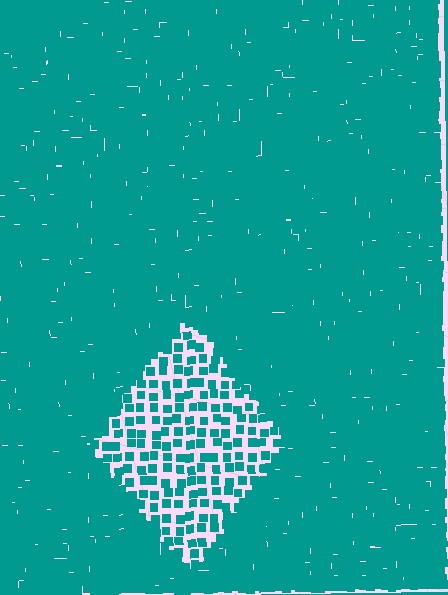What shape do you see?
I see a diamond.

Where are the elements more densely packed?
The elements are more densely packed outside the diamond boundary.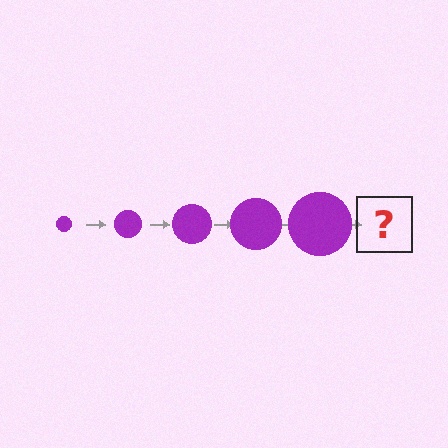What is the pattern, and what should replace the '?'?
The pattern is that the circle gets progressively larger each step. The '?' should be a purple circle, larger than the previous one.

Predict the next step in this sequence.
The next step is a purple circle, larger than the previous one.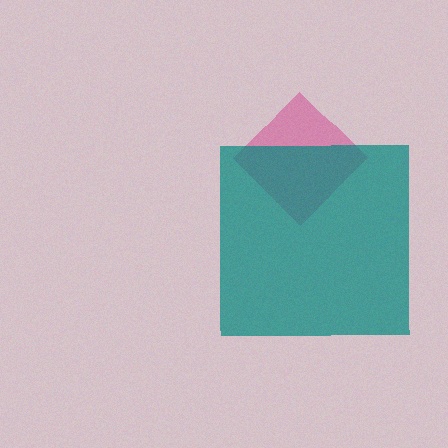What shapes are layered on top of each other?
The layered shapes are: a magenta diamond, a teal square.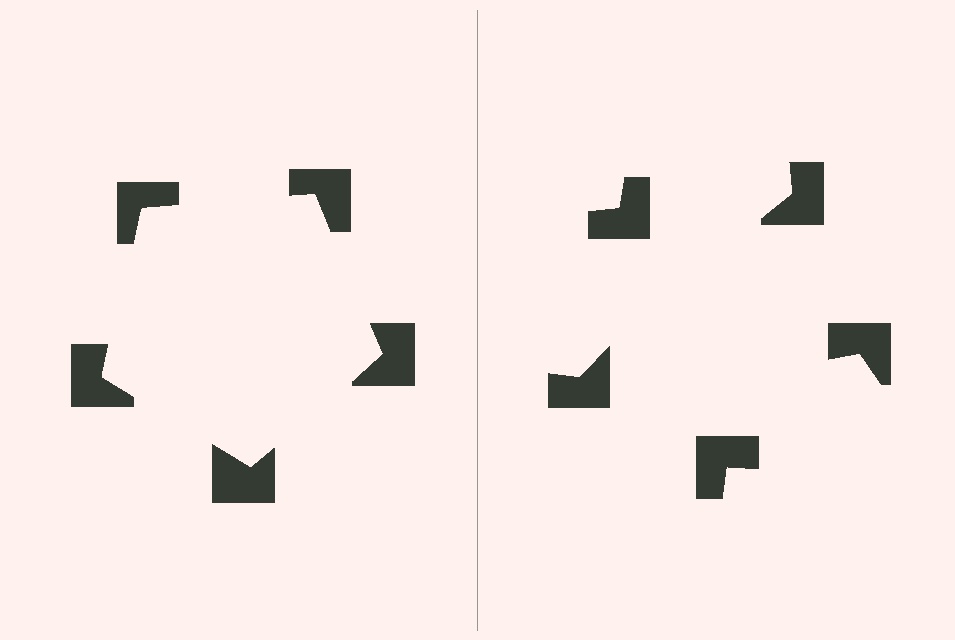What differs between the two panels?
The notched squares are positioned identically on both sides; only the wedge orientations differ. On the left they align to a pentagon; on the right they are misaligned.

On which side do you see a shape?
An illusory pentagon appears on the left side. On the right side the wedge cuts are rotated, so no coherent shape forms.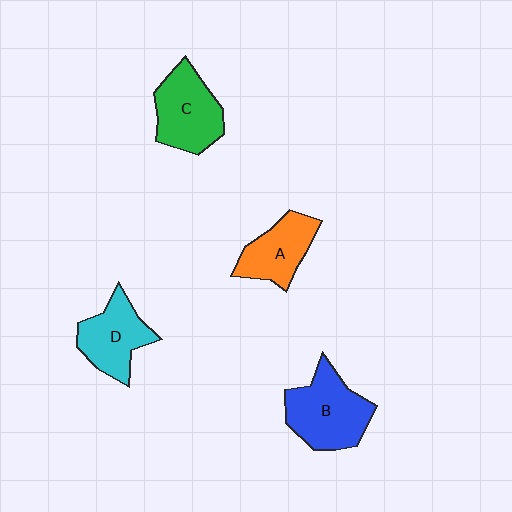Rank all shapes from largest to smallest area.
From largest to smallest: B (blue), C (green), D (cyan), A (orange).